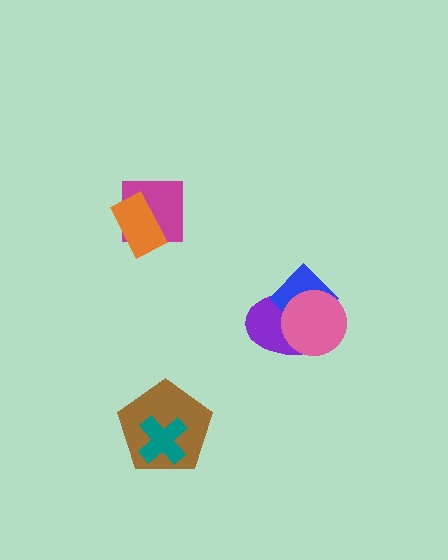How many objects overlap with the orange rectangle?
1 object overlaps with the orange rectangle.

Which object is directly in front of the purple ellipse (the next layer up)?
The blue diamond is directly in front of the purple ellipse.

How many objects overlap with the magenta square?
1 object overlaps with the magenta square.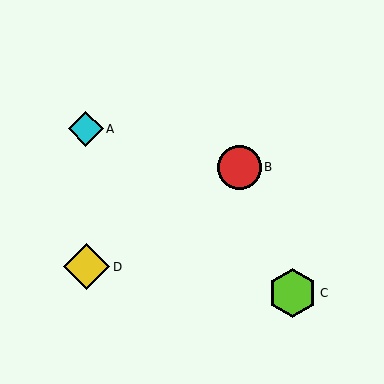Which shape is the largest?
The lime hexagon (labeled C) is the largest.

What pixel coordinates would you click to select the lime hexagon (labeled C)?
Click at (293, 293) to select the lime hexagon C.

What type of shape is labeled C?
Shape C is a lime hexagon.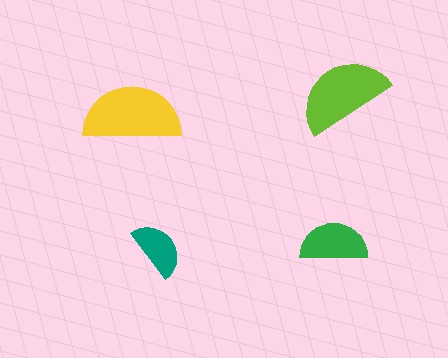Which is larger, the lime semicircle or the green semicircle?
The lime one.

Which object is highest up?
The lime semicircle is topmost.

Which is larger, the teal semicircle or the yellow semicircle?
The yellow one.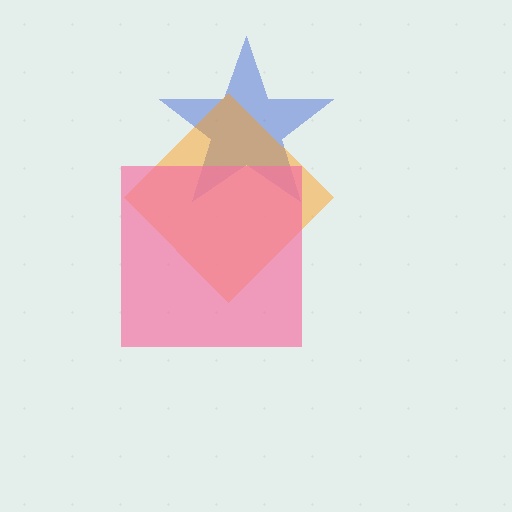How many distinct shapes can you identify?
There are 3 distinct shapes: a blue star, an orange diamond, a pink square.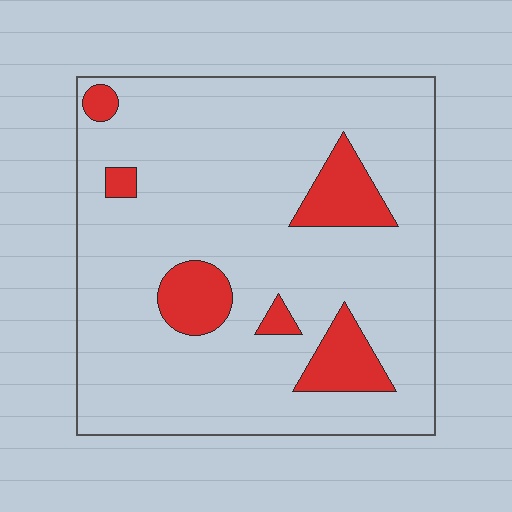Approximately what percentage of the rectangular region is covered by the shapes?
Approximately 15%.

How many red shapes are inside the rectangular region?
6.